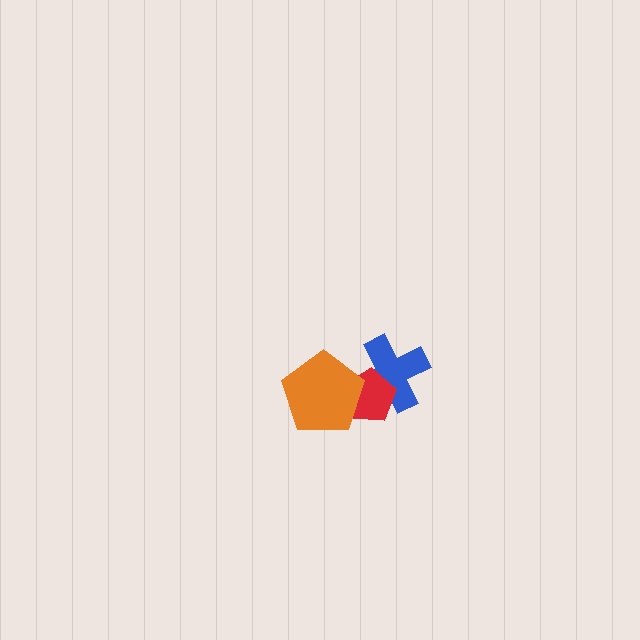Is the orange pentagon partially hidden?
No, no other shape covers it.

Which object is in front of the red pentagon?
The orange pentagon is in front of the red pentagon.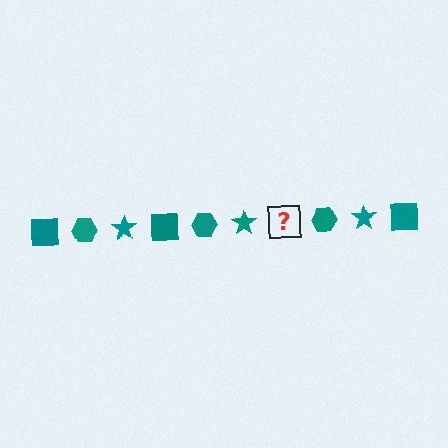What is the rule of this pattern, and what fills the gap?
The rule is that the pattern cycles through square, hexagon, star shapes in teal. The gap should be filled with a teal square.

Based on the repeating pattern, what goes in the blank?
The blank should be a teal square.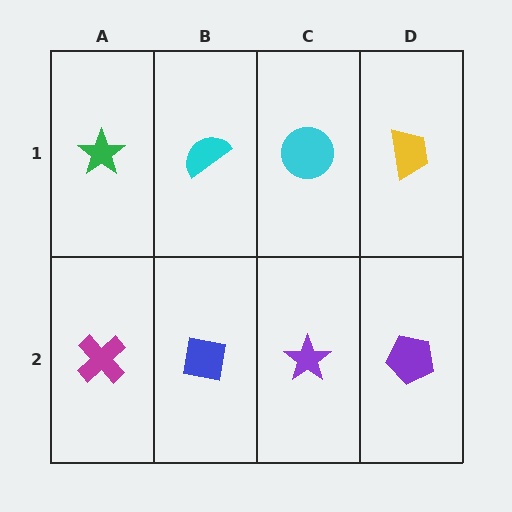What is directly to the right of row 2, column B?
A purple star.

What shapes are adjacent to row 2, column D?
A yellow trapezoid (row 1, column D), a purple star (row 2, column C).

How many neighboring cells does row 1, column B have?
3.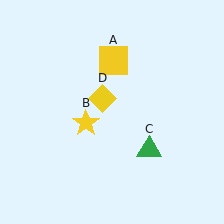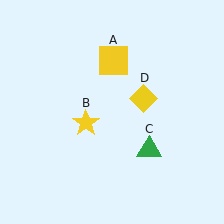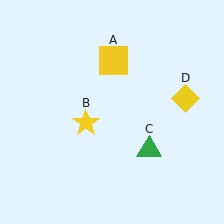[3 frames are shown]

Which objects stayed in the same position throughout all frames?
Yellow square (object A) and yellow star (object B) and green triangle (object C) remained stationary.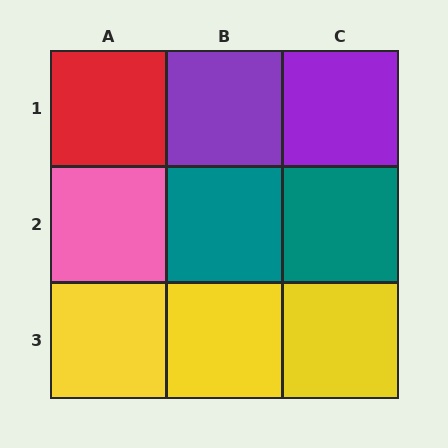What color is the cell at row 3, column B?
Yellow.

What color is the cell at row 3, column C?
Yellow.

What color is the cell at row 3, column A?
Yellow.